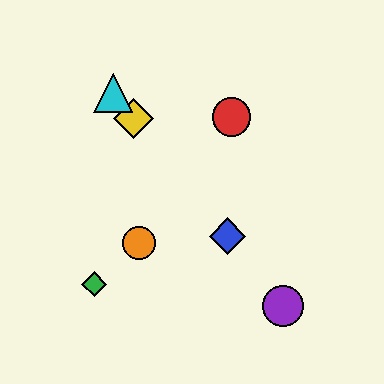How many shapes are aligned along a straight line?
4 shapes (the blue diamond, the yellow diamond, the purple circle, the cyan triangle) are aligned along a straight line.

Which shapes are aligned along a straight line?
The blue diamond, the yellow diamond, the purple circle, the cyan triangle are aligned along a straight line.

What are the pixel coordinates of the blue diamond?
The blue diamond is at (228, 236).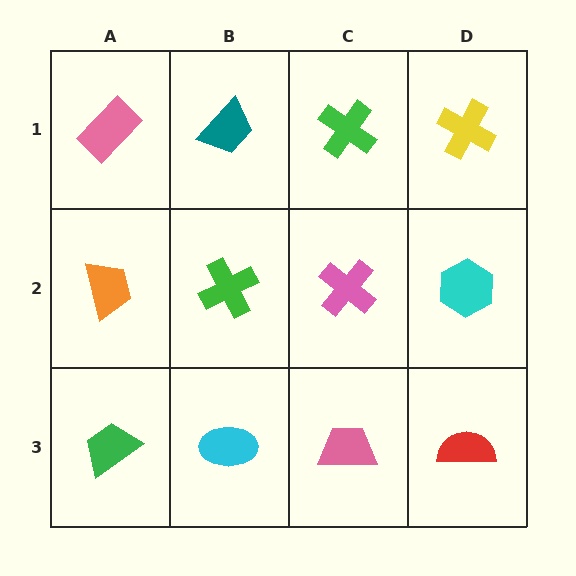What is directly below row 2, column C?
A pink trapezoid.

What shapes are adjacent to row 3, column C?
A pink cross (row 2, column C), a cyan ellipse (row 3, column B), a red semicircle (row 3, column D).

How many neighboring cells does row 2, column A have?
3.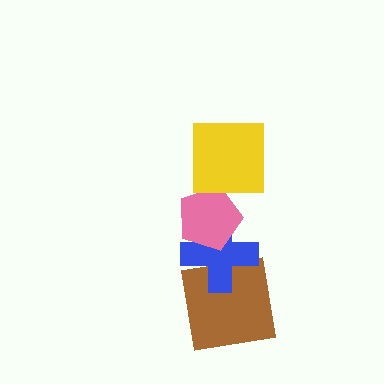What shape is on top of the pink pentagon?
The yellow square is on top of the pink pentagon.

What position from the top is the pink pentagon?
The pink pentagon is 2nd from the top.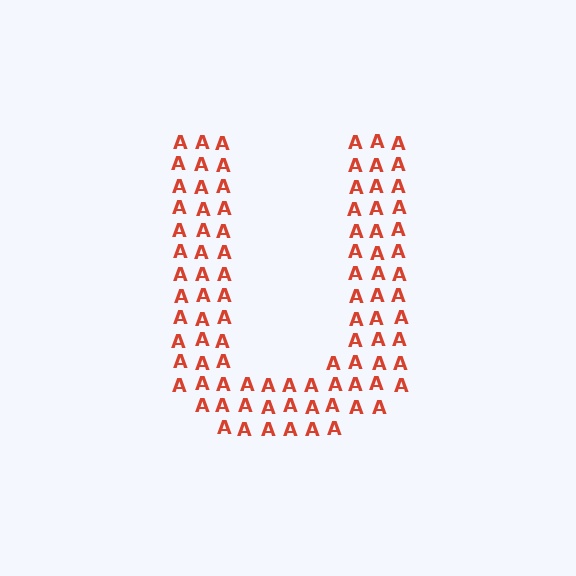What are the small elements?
The small elements are letter A's.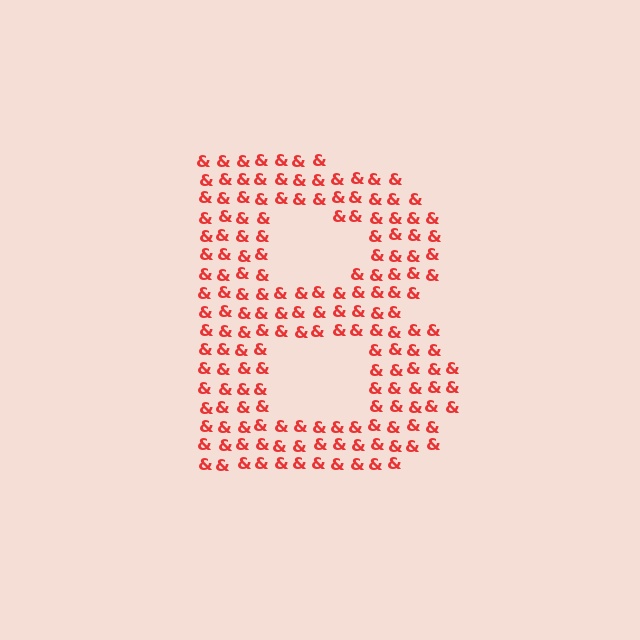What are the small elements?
The small elements are ampersands.